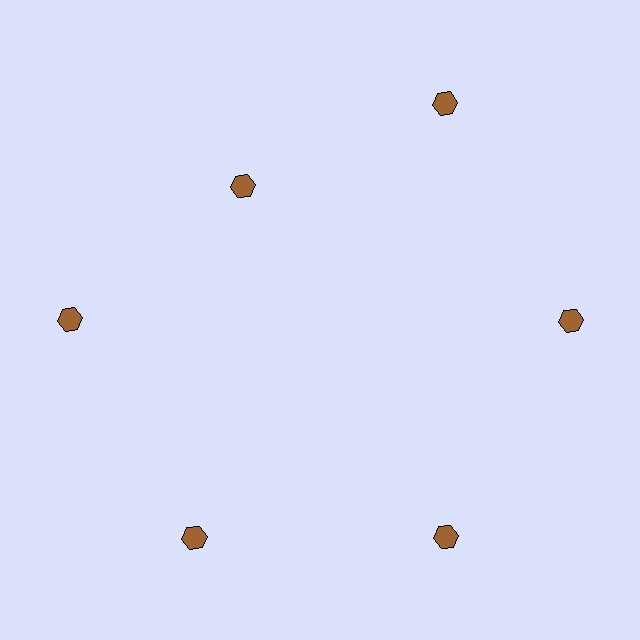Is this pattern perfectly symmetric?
No. The 6 brown hexagons are arranged in a ring, but one element near the 11 o'clock position is pulled inward toward the center, breaking the 6-fold rotational symmetry.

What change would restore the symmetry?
The symmetry would be restored by moving it outward, back onto the ring so that all 6 hexagons sit at equal angles and equal distance from the center.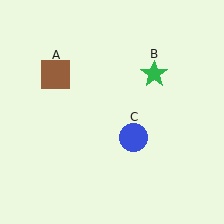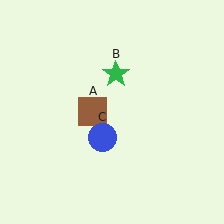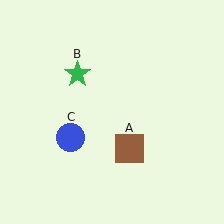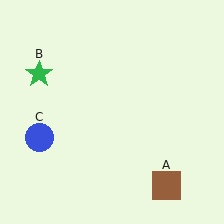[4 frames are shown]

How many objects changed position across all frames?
3 objects changed position: brown square (object A), green star (object B), blue circle (object C).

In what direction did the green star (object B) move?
The green star (object B) moved left.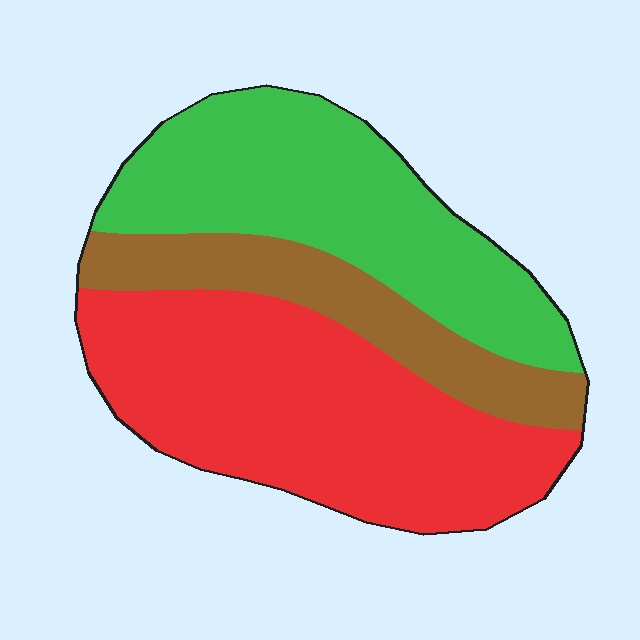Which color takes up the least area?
Brown, at roughly 20%.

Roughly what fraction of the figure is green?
Green covers about 35% of the figure.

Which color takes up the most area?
Red, at roughly 45%.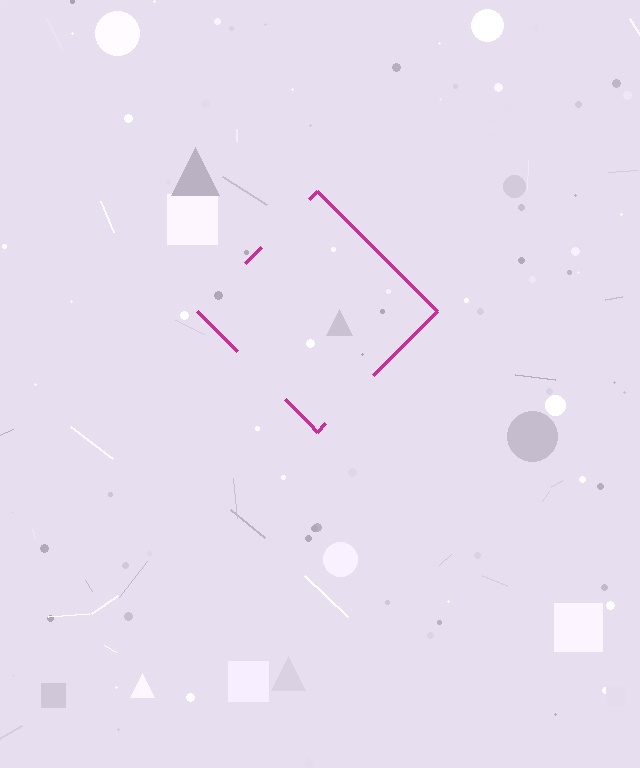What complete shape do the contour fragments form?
The contour fragments form a diamond.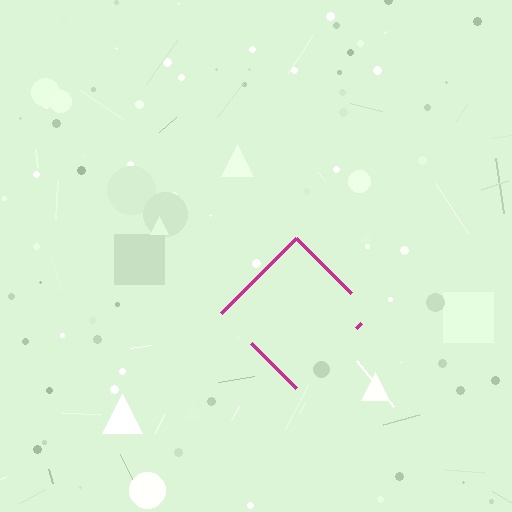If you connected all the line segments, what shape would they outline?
They would outline a diamond.